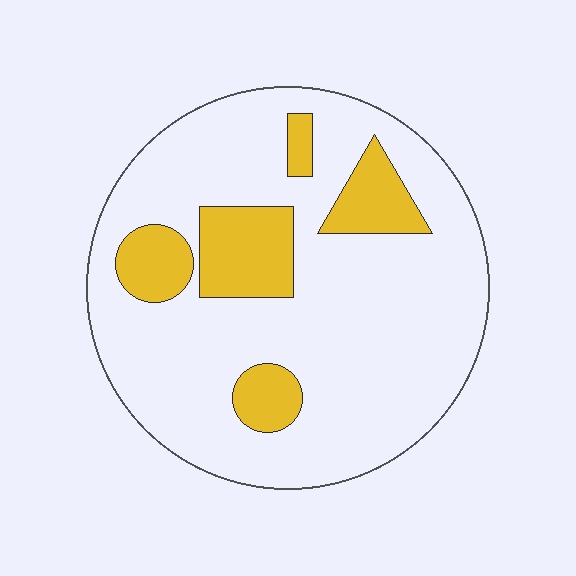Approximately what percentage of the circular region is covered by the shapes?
Approximately 20%.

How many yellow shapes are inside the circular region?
5.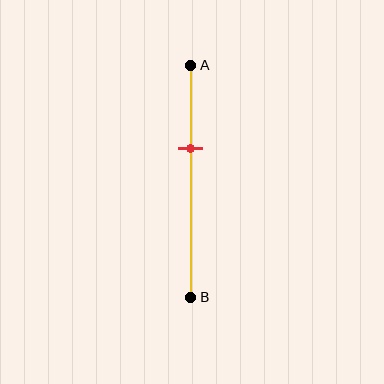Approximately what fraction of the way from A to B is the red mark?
The red mark is approximately 35% of the way from A to B.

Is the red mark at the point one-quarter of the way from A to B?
No, the mark is at about 35% from A, not at the 25% one-quarter point.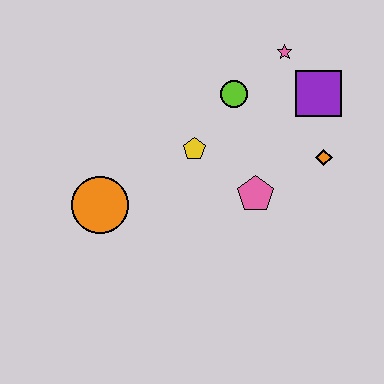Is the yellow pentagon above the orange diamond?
Yes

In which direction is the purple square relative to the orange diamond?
The purple square is above the orange diamond.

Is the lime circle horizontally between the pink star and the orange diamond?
No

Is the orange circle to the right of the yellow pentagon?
No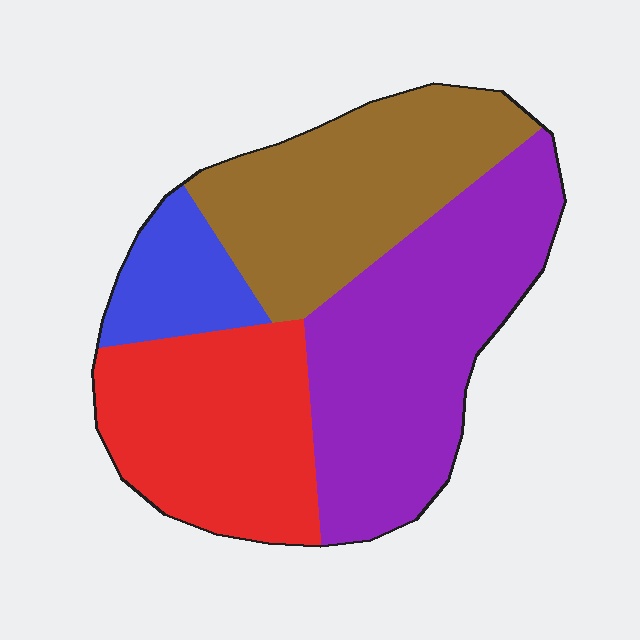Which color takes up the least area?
Blue, at roughly 10%.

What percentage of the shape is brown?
Brown takes up about one quarter (1/4) of the shape.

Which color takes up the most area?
Purple, at roughly 35%.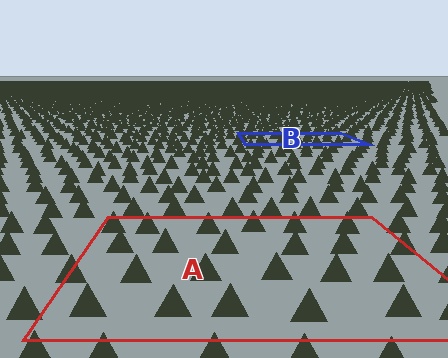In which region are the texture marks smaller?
The texture marks are smaller in region B, because it is farther away.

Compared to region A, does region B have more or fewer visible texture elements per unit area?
Region B has more texture elements per unit area — they are packed more densely because it is farther away.